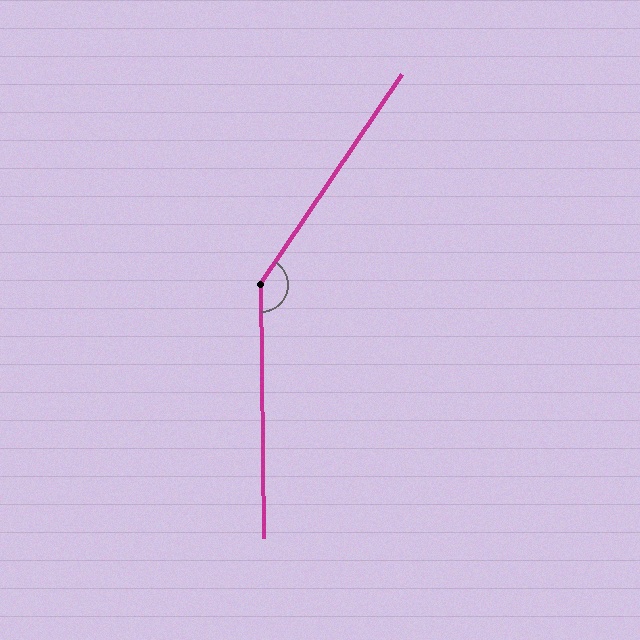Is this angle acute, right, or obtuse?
It is obtuse.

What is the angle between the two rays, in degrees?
Approximately 145 degrees.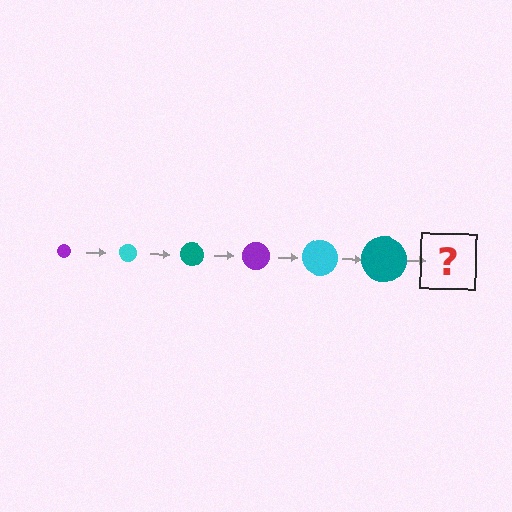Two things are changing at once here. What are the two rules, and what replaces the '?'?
The two rules are that the circle grows larger each step and the color cycles through purple, cyan, and teal. The '?' should be a purple circle, larger than the previous one.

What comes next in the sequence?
The next element should be a purple circle, larger than the previous one.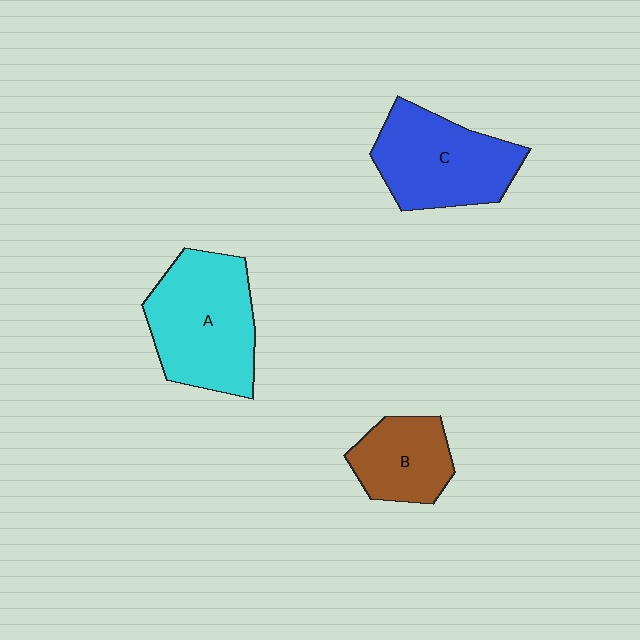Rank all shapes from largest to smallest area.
From largest to smallest: A (cyan), C (blue), B (brown).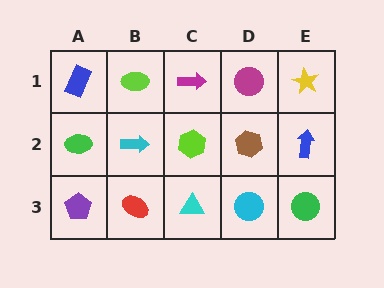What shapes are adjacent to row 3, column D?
A brown hexagon (row 2, column D), a cyan triangle (row 3, column C), a green circle (row 3, column E).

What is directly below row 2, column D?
A cyan circle.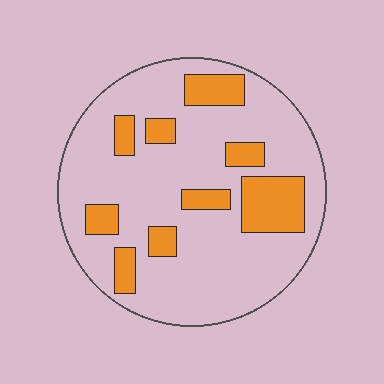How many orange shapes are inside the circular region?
9.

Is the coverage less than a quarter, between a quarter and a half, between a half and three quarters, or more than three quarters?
Less than a quarter.